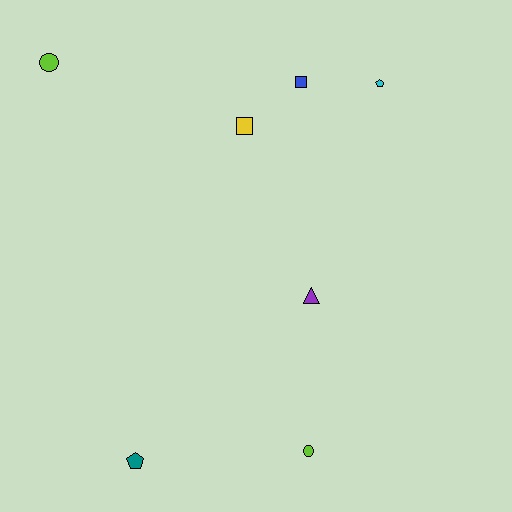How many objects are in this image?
There are 7 objects.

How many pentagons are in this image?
There are 2 pentagons.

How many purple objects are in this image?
There is 1 purple object.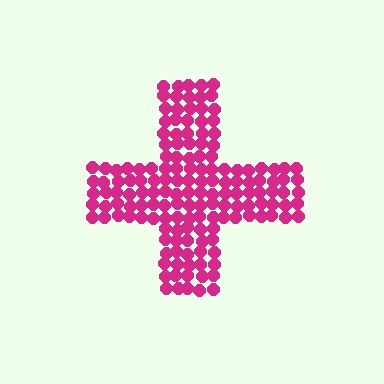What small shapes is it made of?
It is made of small circles.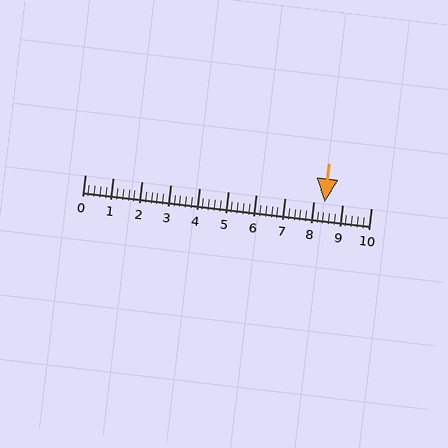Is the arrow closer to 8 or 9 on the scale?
The arrow is closer to 8.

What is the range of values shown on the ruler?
The ruler shows values from 0 to 10.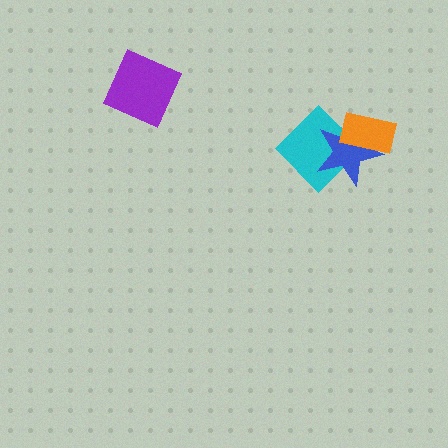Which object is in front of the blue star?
The orange rectangle is in front of the blue star.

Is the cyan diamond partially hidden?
Yes, it is partially covered by another shape.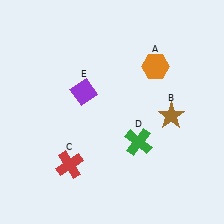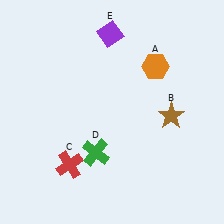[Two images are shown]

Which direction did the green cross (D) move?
The green cross (D) moved left.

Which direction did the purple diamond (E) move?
The purple diamond (E) moved up.